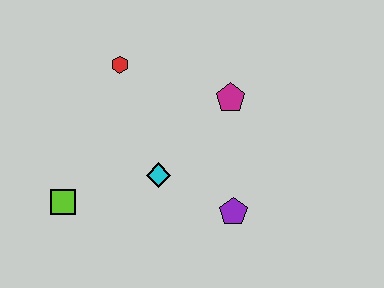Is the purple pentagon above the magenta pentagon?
No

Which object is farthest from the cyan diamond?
The red hexagon is farthest from the cyan diamond.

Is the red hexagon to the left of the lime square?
No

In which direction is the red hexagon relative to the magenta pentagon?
The red hexagon is to the left of the magenta pentagon.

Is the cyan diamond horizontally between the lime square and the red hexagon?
No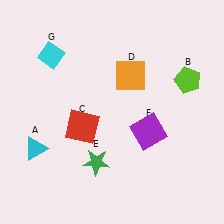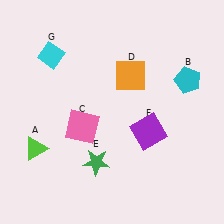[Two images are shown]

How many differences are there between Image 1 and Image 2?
There are 3 differences between the two images.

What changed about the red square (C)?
In Image 1, C is red. In Image 2, it changed to pink.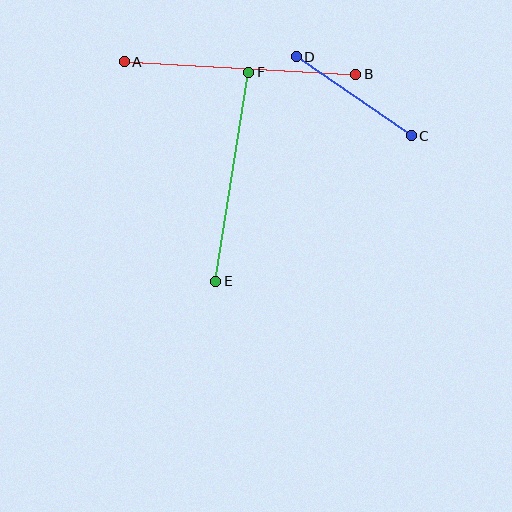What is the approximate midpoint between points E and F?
The midpoint is at approximately (232, 177) pixels.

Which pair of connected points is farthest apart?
Points A and B are farthest apart.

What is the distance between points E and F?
The distance is approximately 212 pixels.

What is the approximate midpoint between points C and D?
The midpoint is at approximately (354, 96) pixels.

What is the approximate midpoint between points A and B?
The midpoint is at approximately (240, 68) pixels.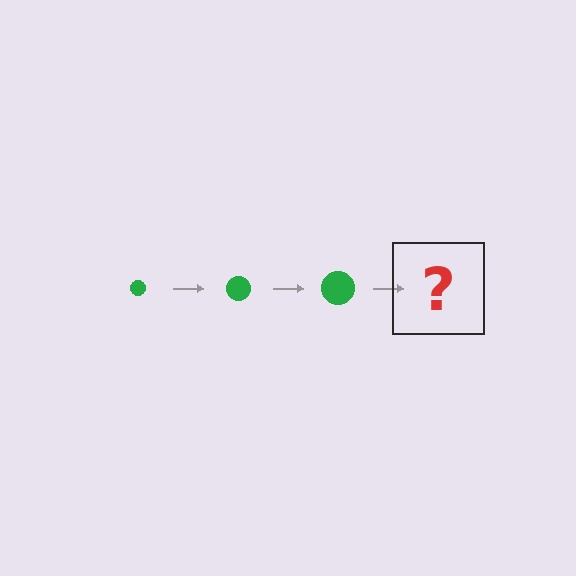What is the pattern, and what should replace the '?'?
The pattern is that the circle gets progressively larger each step. The '?' should be a green circle, larger than the previous one.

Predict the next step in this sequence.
The next step is a green circle, larger than the previous one.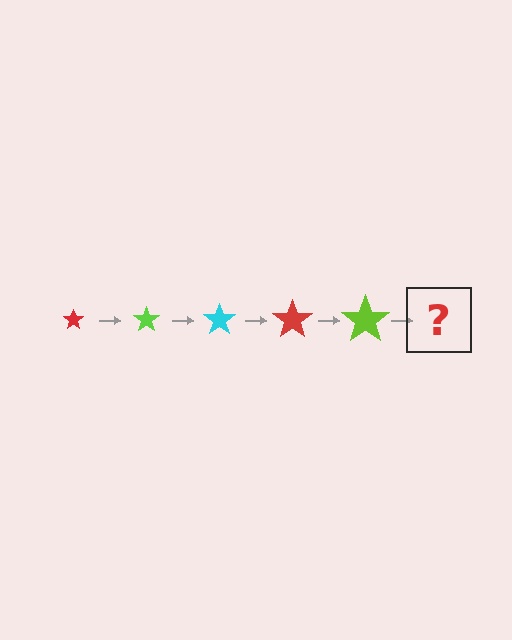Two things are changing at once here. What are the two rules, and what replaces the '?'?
The two rules are that the star grows larger each step and the color cycles through red, lime, and cyan. The '?' should be a cyan star, larger than the previous one.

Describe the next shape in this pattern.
It should be a cyan star, larger than the previous one.